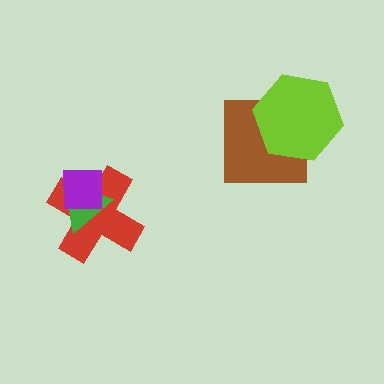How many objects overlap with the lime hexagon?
1 object overlaps with the lime hexagon.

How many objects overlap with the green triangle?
2 objects overlap with the green triangle.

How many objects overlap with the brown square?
1 object overlaps with the brown square.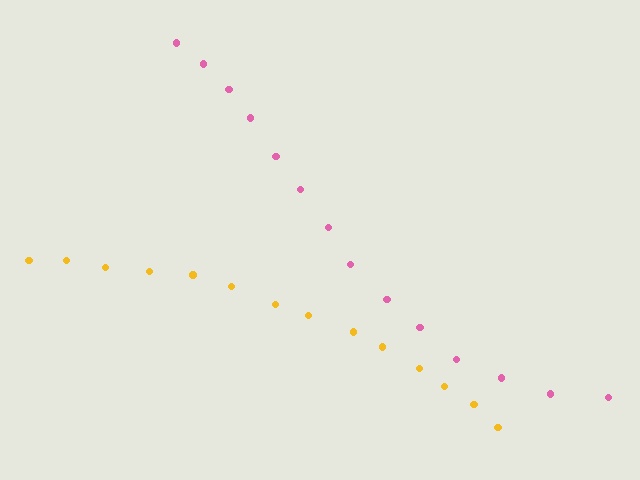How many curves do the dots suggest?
There are 2 distinct paths.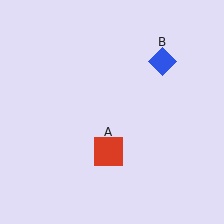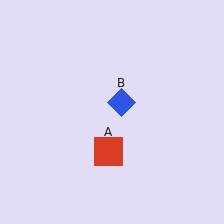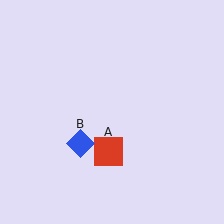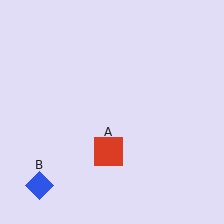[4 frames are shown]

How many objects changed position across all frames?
1 object changed position: blue diamond (object B).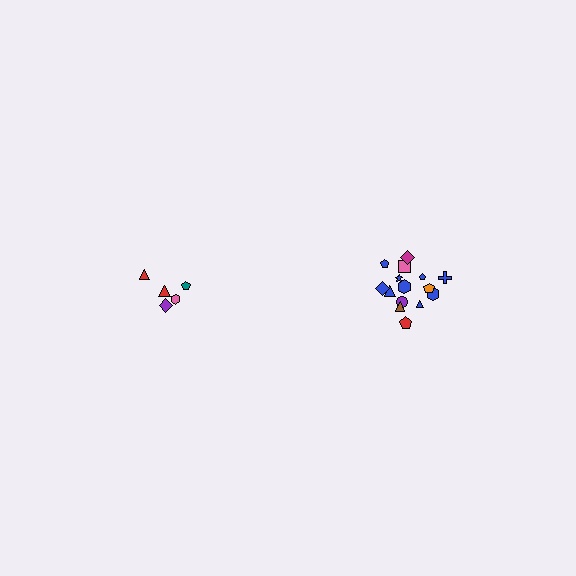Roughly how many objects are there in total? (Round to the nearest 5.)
Roughly 20 objects in total.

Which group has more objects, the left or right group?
The right group.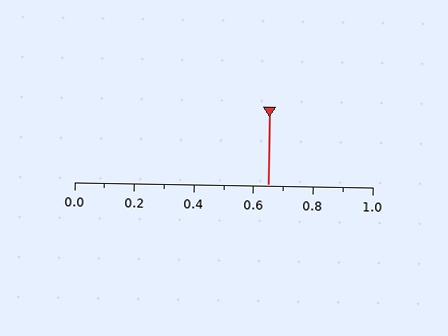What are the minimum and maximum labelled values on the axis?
The axis runs from 0.0 to 1.0.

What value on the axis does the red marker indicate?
The marker indicates approximately 0.65.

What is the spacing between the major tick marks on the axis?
The major ticks are spaced 0.2 apart.